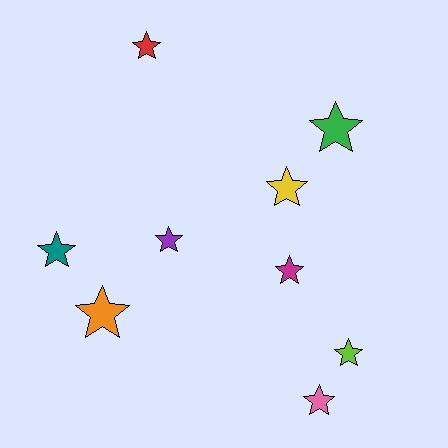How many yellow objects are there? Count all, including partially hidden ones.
There is 1 yellow object.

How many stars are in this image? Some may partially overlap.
There are 9 stars.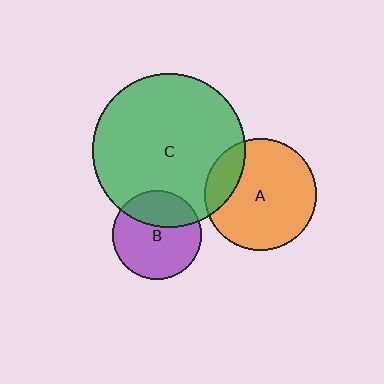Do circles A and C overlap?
Yes.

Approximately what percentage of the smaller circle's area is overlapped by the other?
Approximately 20%.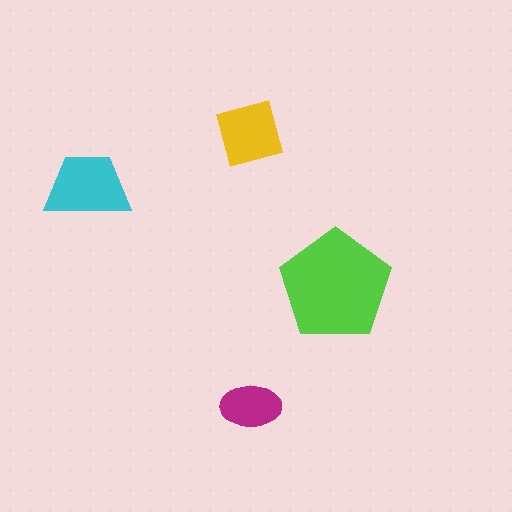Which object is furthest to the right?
The lime pentagon is rightmost.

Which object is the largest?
The lime pentagon.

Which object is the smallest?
The magenta ellipse.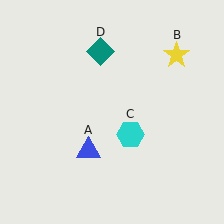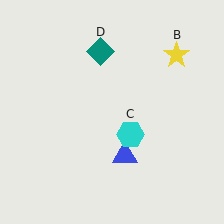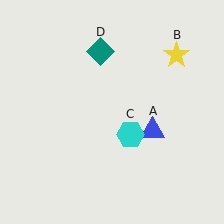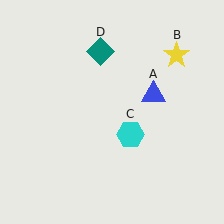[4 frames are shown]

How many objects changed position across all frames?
1 object changed position: blue triangle (object A).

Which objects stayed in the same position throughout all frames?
Yellow star (object B) and cyan hexagon (object C) and teal diamond (object D) remained stationary.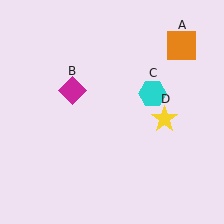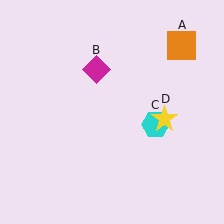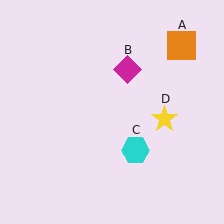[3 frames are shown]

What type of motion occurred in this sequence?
The magenta diamond (object B), cyan hexagon (object C) rotated clockwise around the center of the scene.